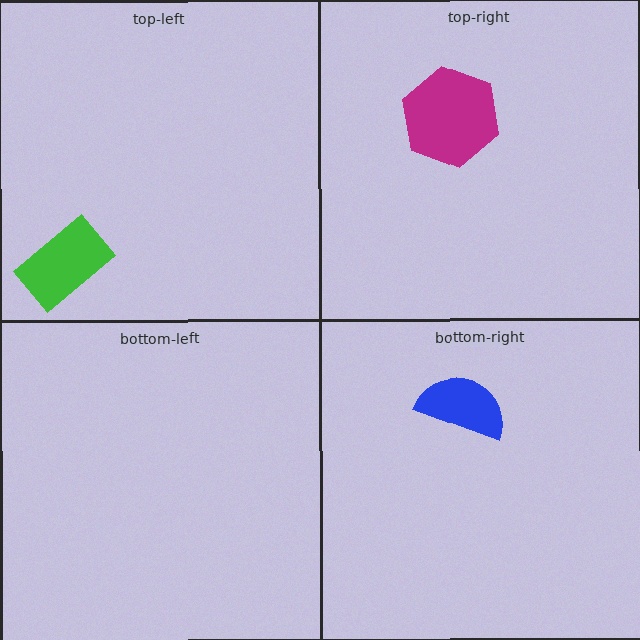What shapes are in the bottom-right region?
The blue semicircle.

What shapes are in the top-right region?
The magenta hexagon.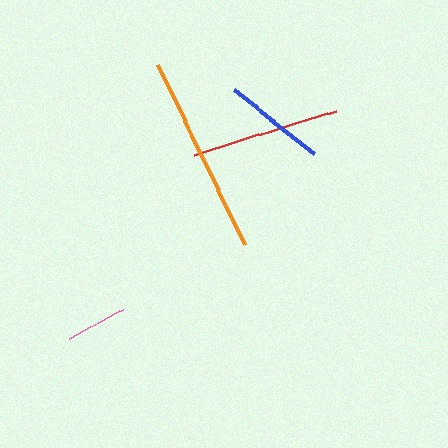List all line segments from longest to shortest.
From longest to shortest: orange, red, blue, pink.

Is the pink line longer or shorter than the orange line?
The orange line is longer than the pink line.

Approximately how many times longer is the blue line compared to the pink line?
The blue line is approximately 1.7 times the length of the pink line.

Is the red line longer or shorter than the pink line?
The red line is longer than the pink line.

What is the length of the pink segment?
The pink segment is approximately 61 pixels long.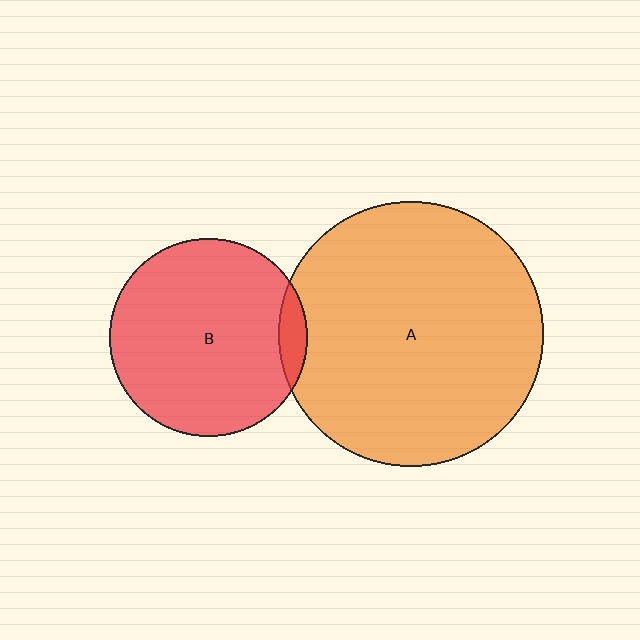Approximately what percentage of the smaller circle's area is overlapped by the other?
Approximately 5%.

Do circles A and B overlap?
Yes.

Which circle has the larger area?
Circle A (orange).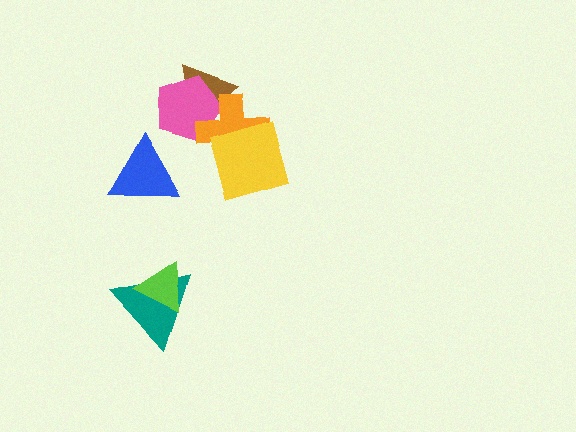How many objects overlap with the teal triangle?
1 object overlaps with the teal triangle.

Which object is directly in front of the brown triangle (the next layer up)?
The pink pentagon is directly in front of the brown triangle.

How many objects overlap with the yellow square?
1 object overlaps with the yellow square.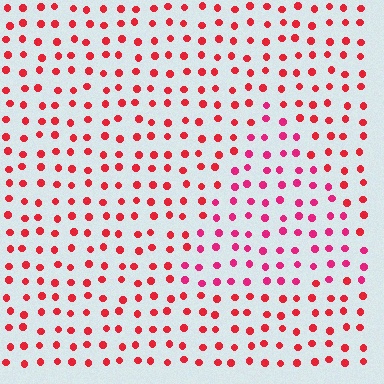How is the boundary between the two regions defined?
The boundary is defined purely by a slight shift in hue (about 23 degrees). Spacing, size, and orientation are identical on both sides.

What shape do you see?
I see a triangle.